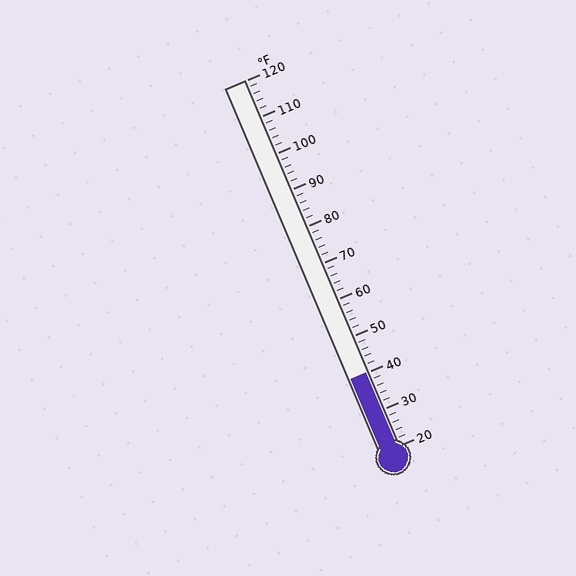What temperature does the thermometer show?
The thermometer shows approximately 40°F.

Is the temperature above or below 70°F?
The temperature is below 70°F.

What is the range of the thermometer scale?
The thermometer scale ranges from 20°F to 120°F.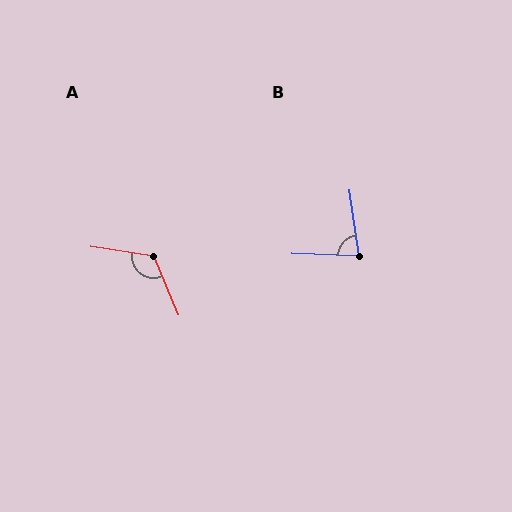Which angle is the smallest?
B, at approximately 80 degrees.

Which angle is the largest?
A, at approximately 122 degrees.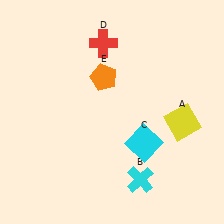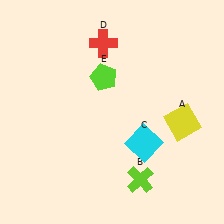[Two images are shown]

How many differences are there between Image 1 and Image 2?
There are 2 differences between the two images.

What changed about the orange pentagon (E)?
In Image 1, E is orange. In Image 2, it changed to lime.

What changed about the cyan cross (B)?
In Image 1, B is cyan. In Image 2, it changed to lime.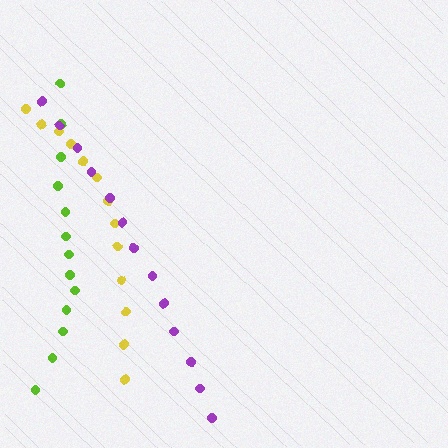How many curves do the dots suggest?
There are 3 distinct paths.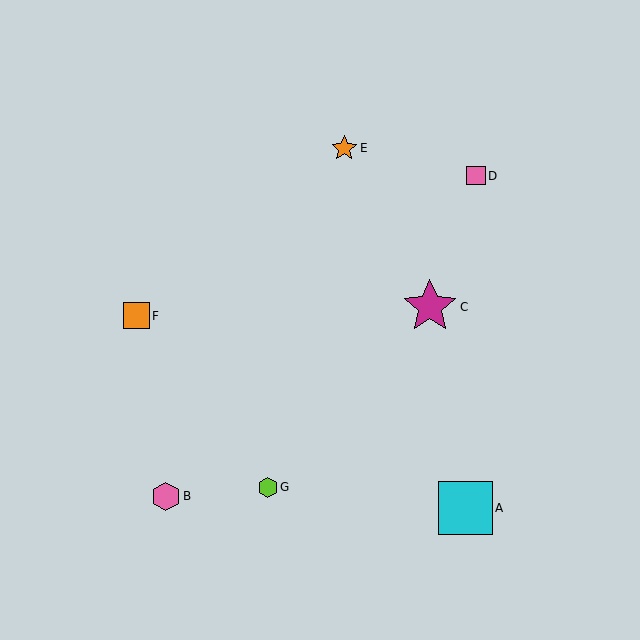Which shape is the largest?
The magenta star (labeled C) is the largest.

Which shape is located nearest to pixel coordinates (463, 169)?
The pink square (labeled D) at (476, 176) is nearest to that location.